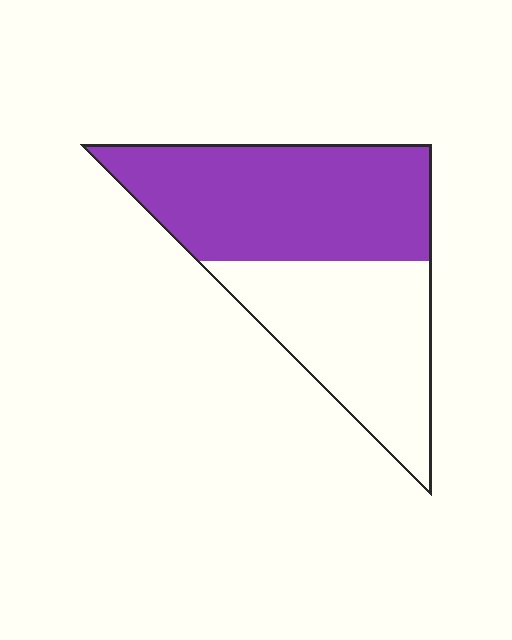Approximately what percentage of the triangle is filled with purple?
Approximately 55%.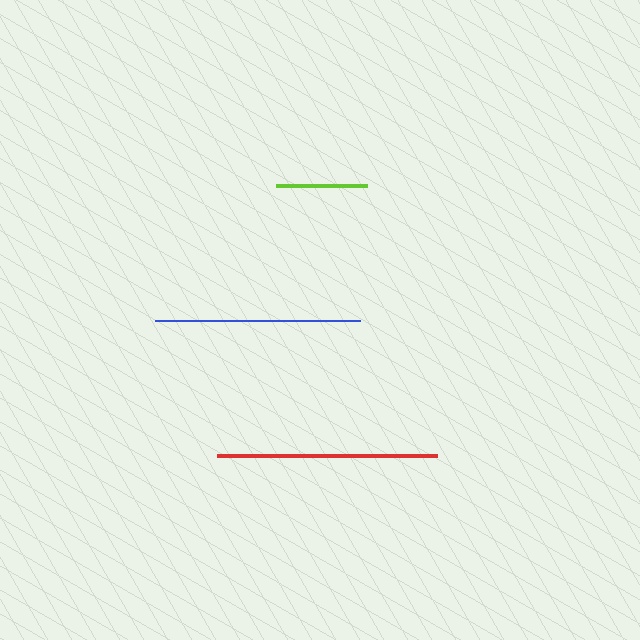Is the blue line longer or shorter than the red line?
The red line is longer than the blue line.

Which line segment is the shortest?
The lime line is the shortest at approximately 92 pixels.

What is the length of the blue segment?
The blue segment is approximately 205 pixels long.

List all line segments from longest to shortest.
From longest to shortest: red, blue, lime.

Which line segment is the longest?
The red line is the longest at approximately 220 pixels.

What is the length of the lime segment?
The lime segment is approximately 92 pixels long.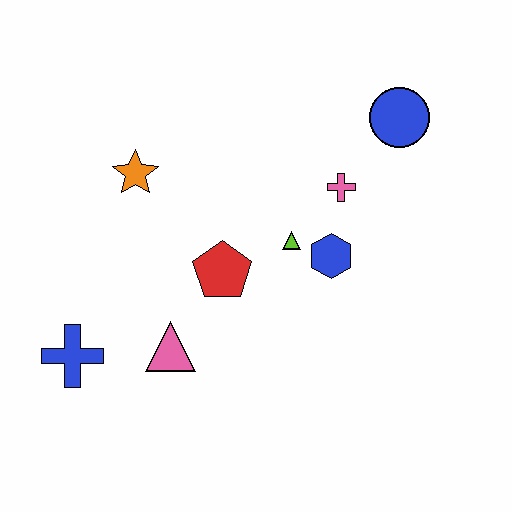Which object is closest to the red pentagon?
The lime triangle is closest to the red pentagon.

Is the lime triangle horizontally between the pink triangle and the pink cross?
Yes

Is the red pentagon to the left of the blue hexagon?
Yes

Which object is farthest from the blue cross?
The blue circle is farthest from the blue cross.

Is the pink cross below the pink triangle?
No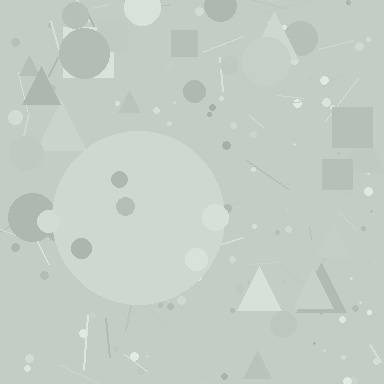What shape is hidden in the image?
A circle is hidden in the image.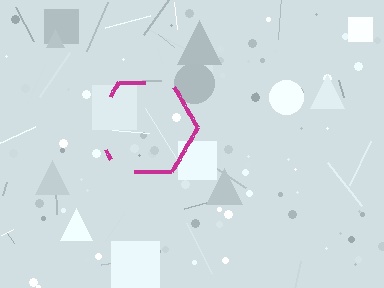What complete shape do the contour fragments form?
The contour fragments form a hexagon.